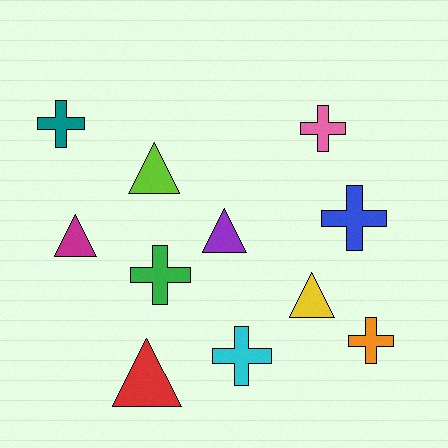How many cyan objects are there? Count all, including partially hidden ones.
There is 1 cyan object.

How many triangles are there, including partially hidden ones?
There are 5 triangles.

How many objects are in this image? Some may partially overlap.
There are 11 objects.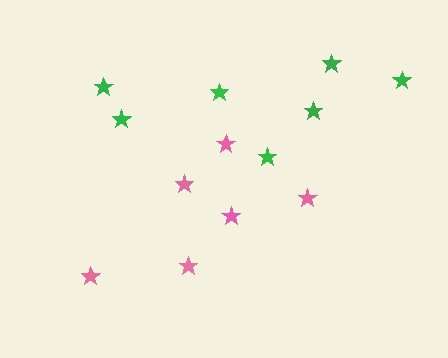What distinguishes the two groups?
There are 2 groups: one group of green stars (7) and one group of pink stars (6).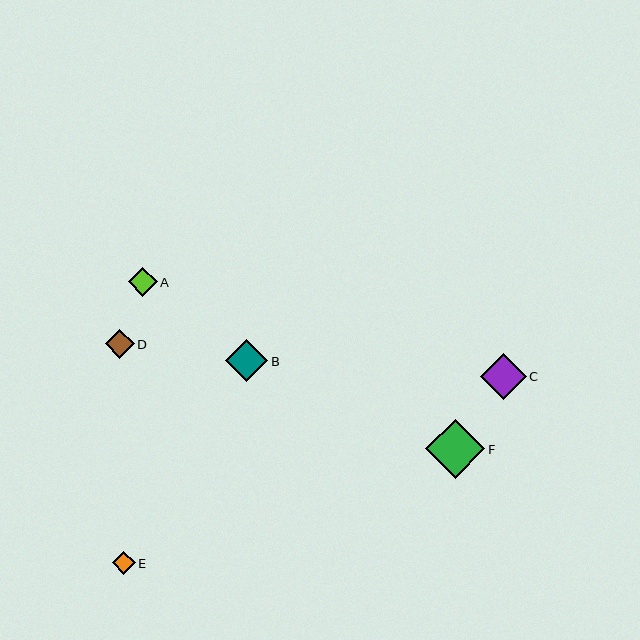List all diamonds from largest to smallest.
From largest to smallest: F, C, B, D, A, E.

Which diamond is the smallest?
Diamond E is the smallest with a size of approximately 23 pixels.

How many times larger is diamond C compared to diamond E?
Diamond C is approximately 2.0 times the size of diamond E.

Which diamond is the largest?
Diamond F is the largest with a size of approximately 59 pixels.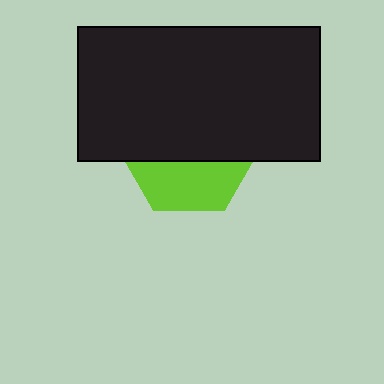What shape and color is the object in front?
The object in front is a black rectangle.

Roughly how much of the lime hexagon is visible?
A small part of it is visible (roughly 38%).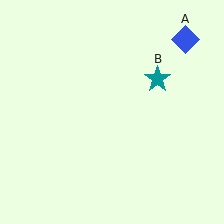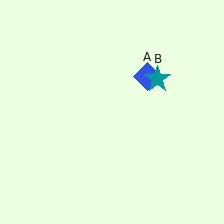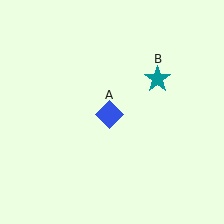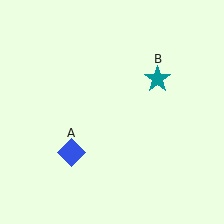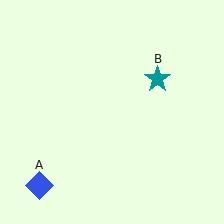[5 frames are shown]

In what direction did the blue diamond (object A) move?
The blue diamond (object A) moved down and to the left.